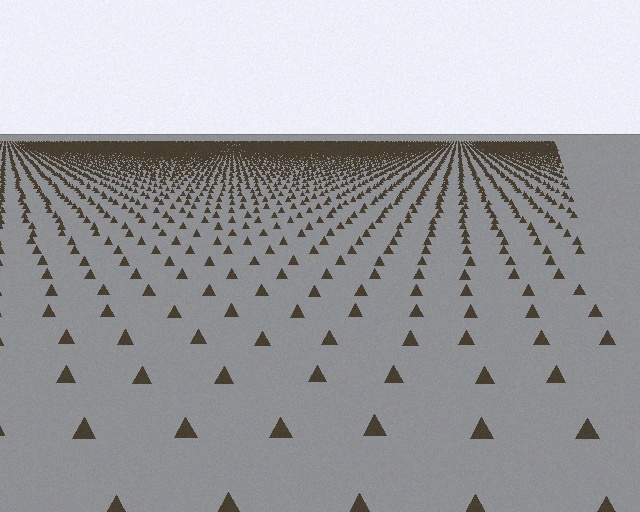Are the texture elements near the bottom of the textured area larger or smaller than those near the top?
Larger. Near the bottom, elements are closer to the viewer and appear at a bigger on-screen size.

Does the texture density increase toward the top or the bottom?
Density increases toward the top.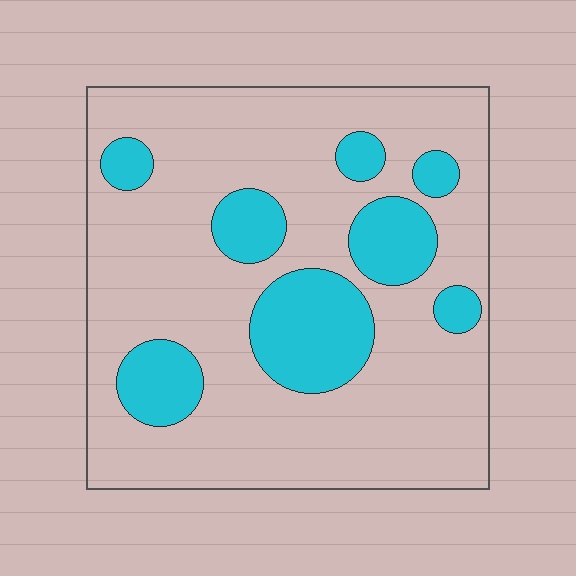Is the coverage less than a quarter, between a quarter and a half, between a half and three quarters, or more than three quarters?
Less than a quarter.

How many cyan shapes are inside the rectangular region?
8.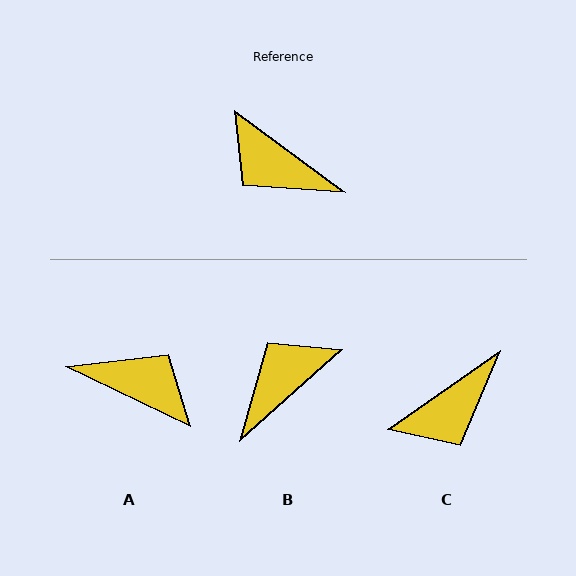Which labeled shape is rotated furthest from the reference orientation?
A, about 170 degrees away.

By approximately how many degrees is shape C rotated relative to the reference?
Approximately 71 degrees counter-clockwise.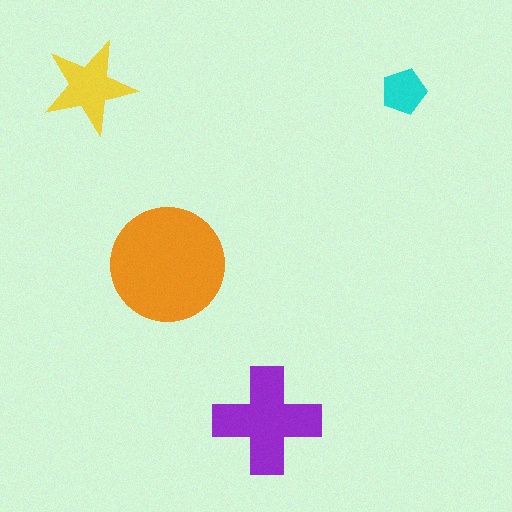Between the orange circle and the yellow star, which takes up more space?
The orange circle.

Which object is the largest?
The orange circle.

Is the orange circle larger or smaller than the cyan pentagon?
Larger.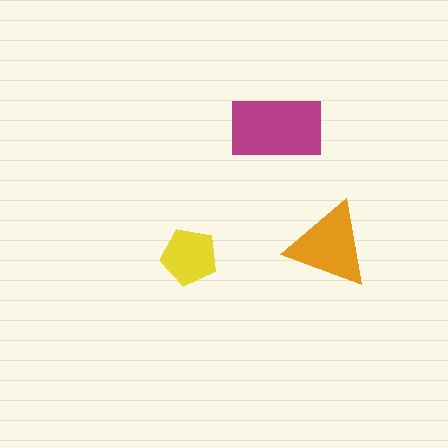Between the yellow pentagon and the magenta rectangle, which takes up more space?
The magenta rectangle.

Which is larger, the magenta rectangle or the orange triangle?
The magenta rectangle.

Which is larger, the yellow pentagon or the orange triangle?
The orange triangle.